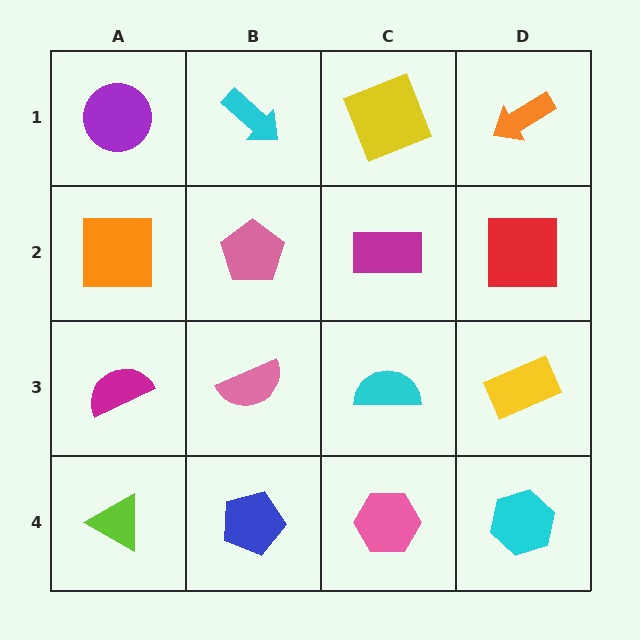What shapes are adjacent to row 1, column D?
A red square (row 2, column D), a yellow square (row 1, column C).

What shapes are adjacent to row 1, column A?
An orange square (row 2, column A), a cyan arrow (row 1, column B).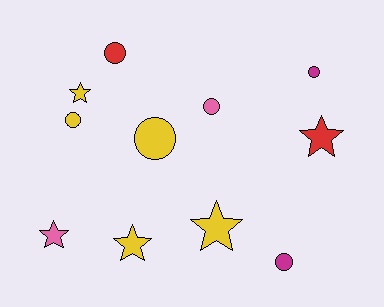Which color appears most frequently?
Yellow, with 5 objects.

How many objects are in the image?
There are 11 objects.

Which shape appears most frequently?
Circle, with 6 objects.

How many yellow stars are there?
There are 3 yellow stars.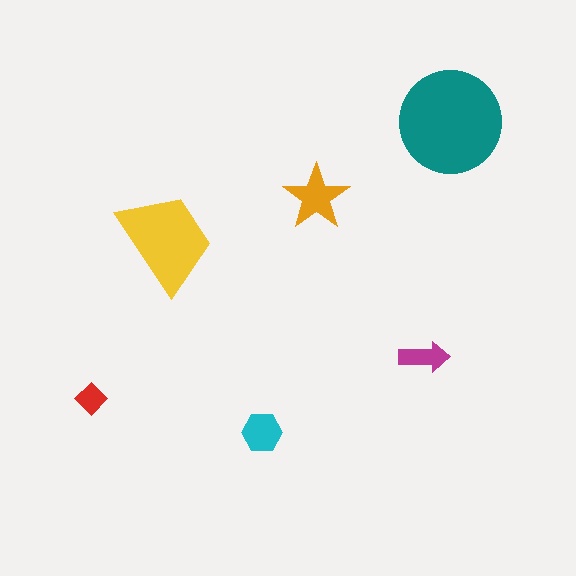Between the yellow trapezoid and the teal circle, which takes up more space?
The teal circle.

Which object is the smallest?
The red diamond.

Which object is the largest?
The teal circle.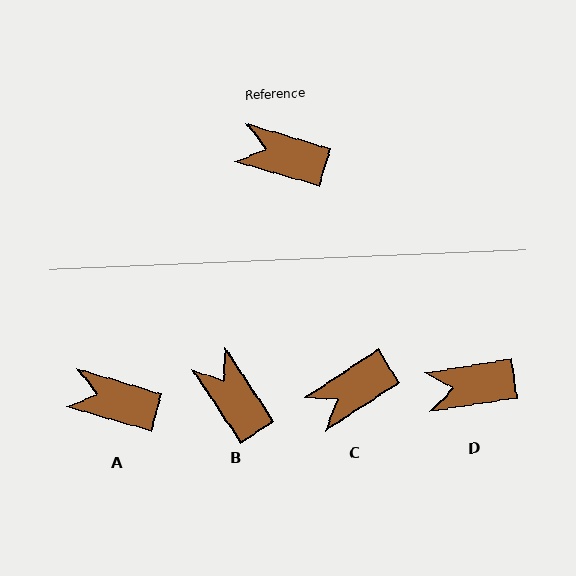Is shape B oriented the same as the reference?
No, it is off by about 40 degrees.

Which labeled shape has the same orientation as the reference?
A.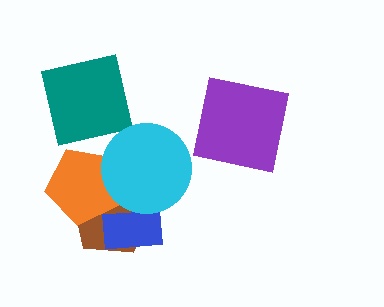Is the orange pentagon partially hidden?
Yes, it is partially covered by another shape.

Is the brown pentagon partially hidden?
Yes, it is partially covered by another shape.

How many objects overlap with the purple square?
0 objects overlap with the purple square.